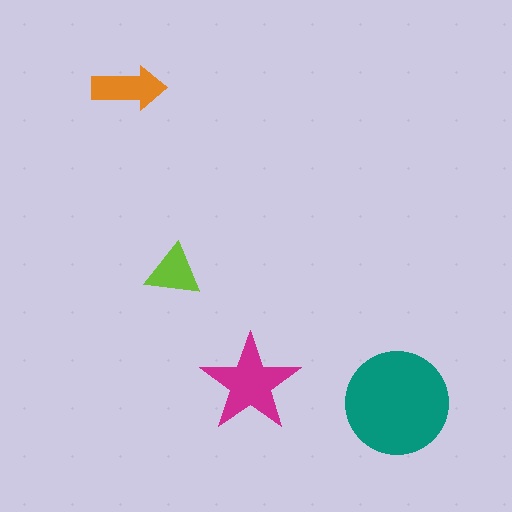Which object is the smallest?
The lime triangle.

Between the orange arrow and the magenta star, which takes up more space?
The magenta star.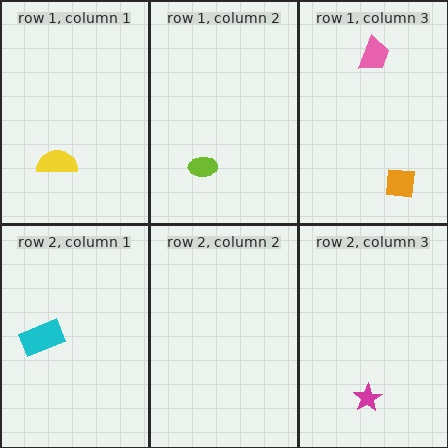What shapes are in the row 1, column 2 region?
The lime ellipse.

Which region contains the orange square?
The row 1, column 3 region.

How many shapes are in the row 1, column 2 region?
1.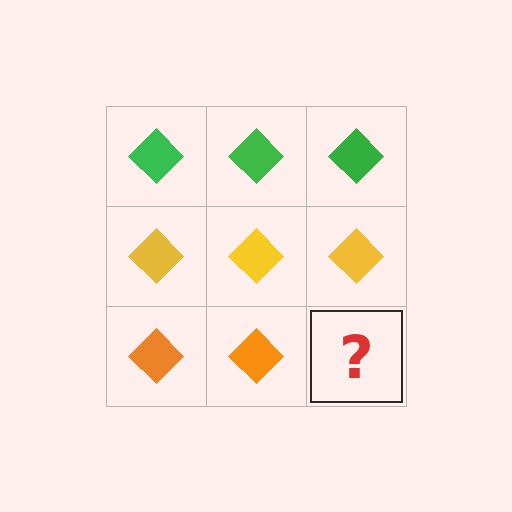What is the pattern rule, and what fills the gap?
The rule is that each row has a consistent color. The gap should be filled with an orange diamond.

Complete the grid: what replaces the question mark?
The question mark should be replaced with an orange diamond.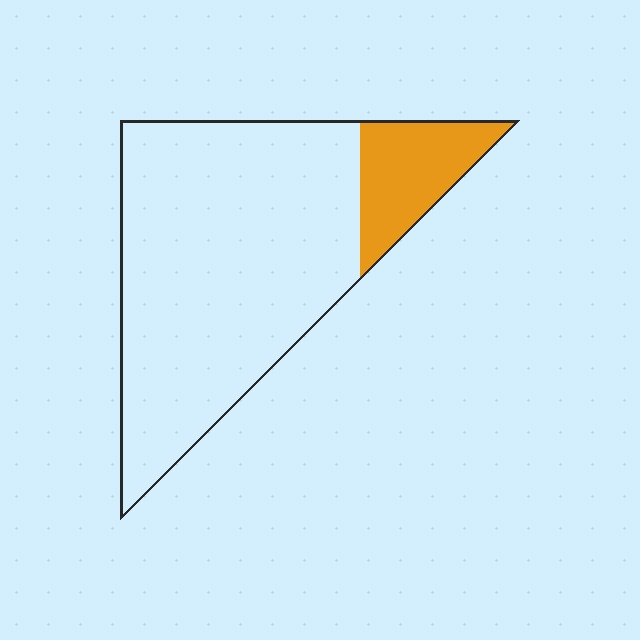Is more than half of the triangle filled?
No.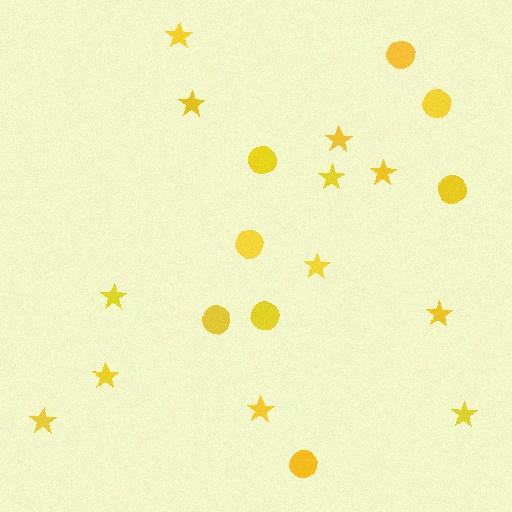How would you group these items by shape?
There are 2 groups: one group of stars (12) and one group of circles (8).